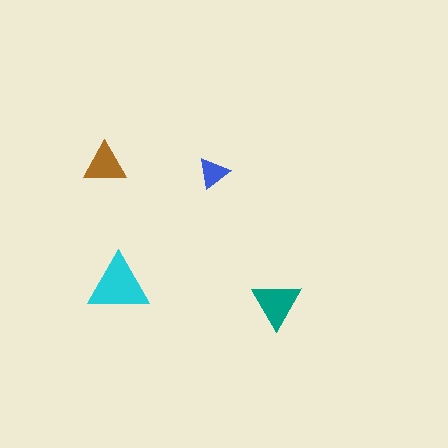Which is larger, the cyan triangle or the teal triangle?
The cyan one.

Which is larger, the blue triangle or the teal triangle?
The teal one.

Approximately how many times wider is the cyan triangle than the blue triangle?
About 2 times wider.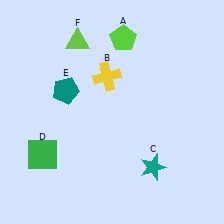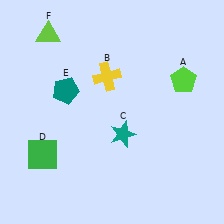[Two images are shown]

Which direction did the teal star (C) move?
The teal star (C) moved up.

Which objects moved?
The objects that moved are: the lime pentagon (A), the teal star (C), the lime triangle (F).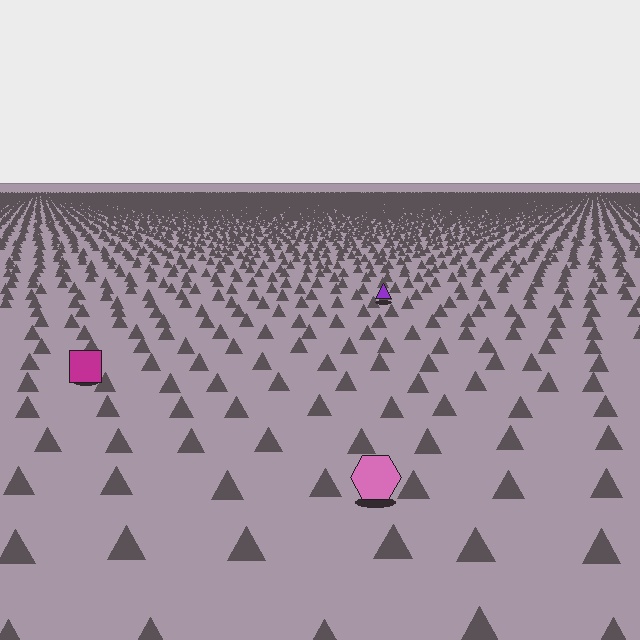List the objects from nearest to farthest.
From nearest to farthest: the pink hexagon, the magenta square, the purple triangle.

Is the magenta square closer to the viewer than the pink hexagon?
No. The pink hexagon is closer — you can tell from the texture gradient: the ground texture is coarser near it.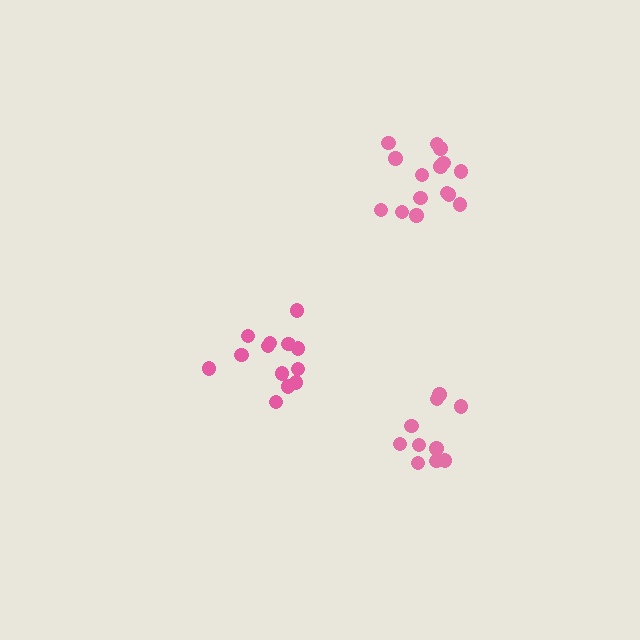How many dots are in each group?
Group 1: 13 dots, Group 2: 15 dots, Group 3: 10 dots (38 total).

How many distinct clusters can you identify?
There are 3 distinct clusters.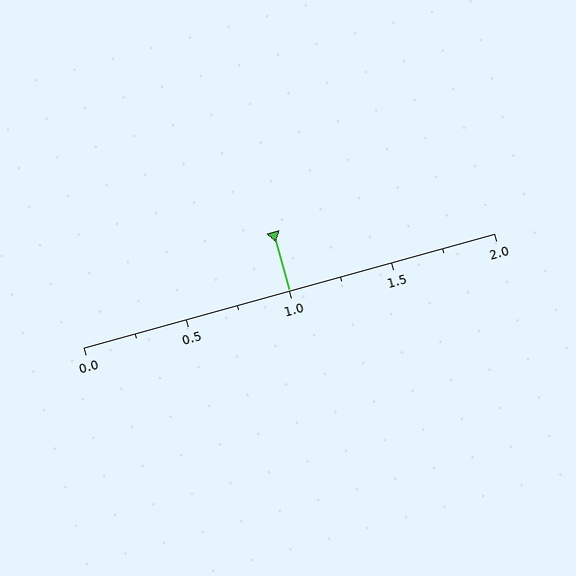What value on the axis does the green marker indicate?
The marker indicates approximately 1.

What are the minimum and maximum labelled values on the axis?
The axis runs from 0.0 to 2.0.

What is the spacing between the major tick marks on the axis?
The major ticks are spaced 0.5 apart.